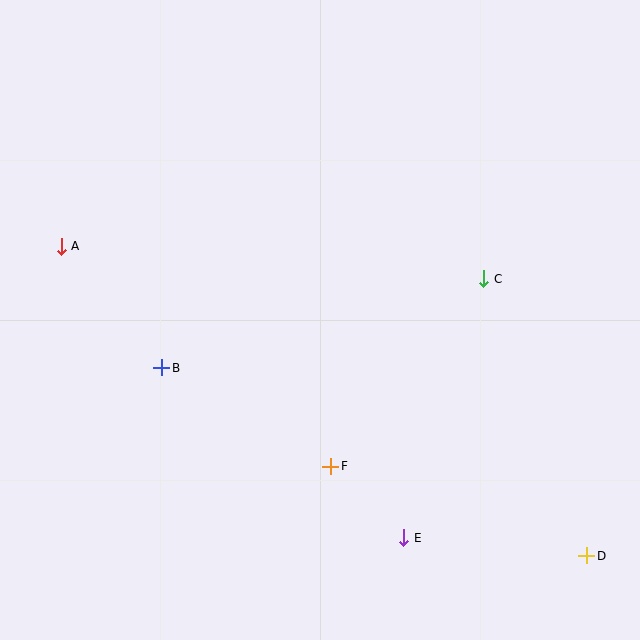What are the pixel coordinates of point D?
Point D is at (587, 556).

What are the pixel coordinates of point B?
Point B is at (162, 368).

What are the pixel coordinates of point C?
Point C is at (484, 279).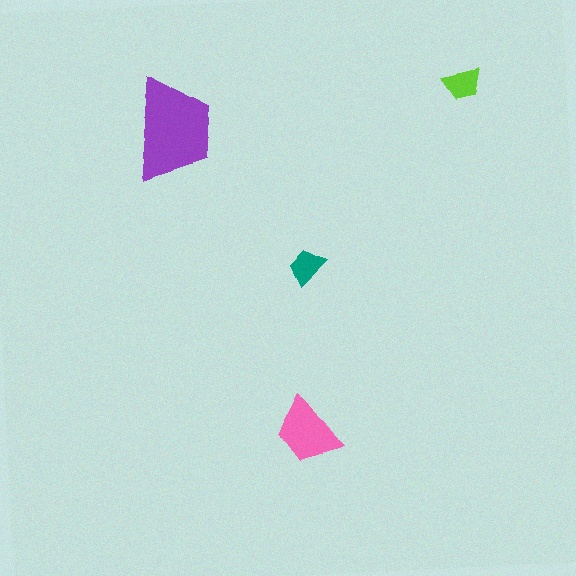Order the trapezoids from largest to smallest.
the purple one, the pink one, the lime one, the teal one.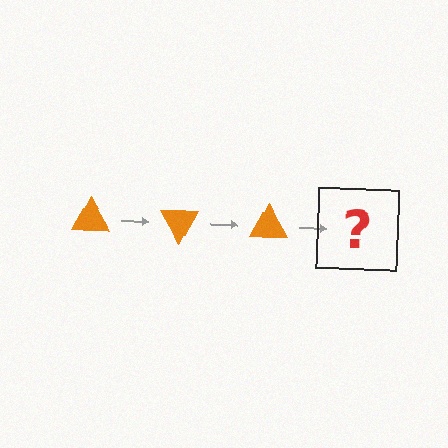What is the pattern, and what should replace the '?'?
The pattern is that the triangle rotates 60 degrees each step. The '?' should be an orange triangle rotated 180 degrees.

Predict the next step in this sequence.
The next step is an orange triangle rotated 180 degrees.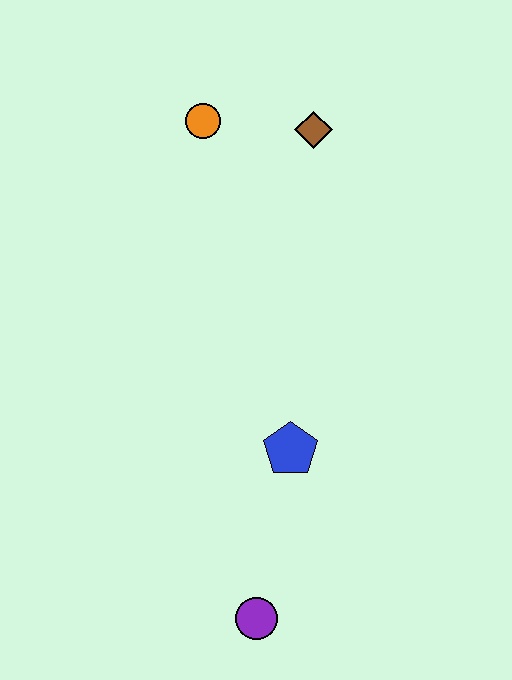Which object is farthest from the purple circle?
The orange circle is farthest from the purple circle.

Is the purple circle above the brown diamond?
No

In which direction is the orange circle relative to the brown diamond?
The orange circle is to the left of the brown diamond.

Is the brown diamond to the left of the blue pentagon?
No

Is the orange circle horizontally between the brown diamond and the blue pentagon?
No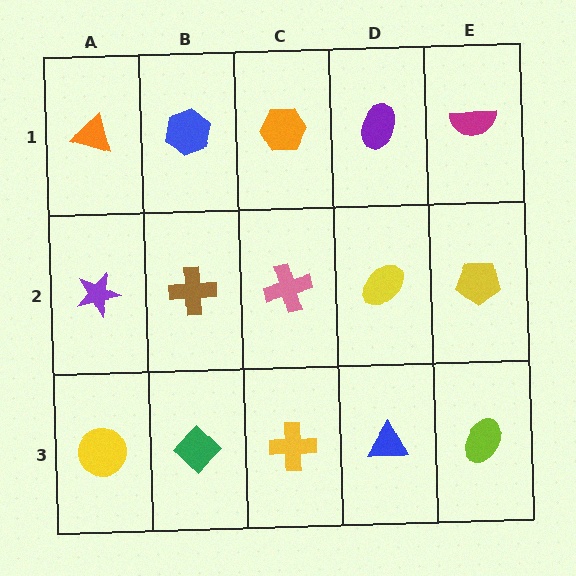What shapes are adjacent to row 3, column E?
A yellow pentagon (row 2, column E), a blue triangle (row 3, column D).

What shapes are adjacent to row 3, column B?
A brown cross (row 2, column B), a yellow circle (row 3, column A), a yellow cross (row 3, column C).